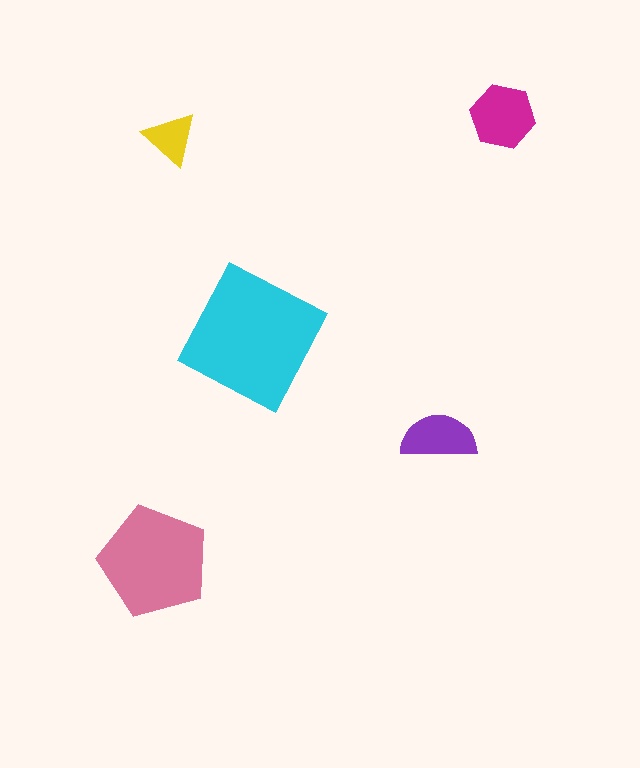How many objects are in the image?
There are 5 objects in the image.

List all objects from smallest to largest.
The yellow triangle, the purple semicircle, the magenta hexagon, the pink pentagon, the cyan square.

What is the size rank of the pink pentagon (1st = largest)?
2nd.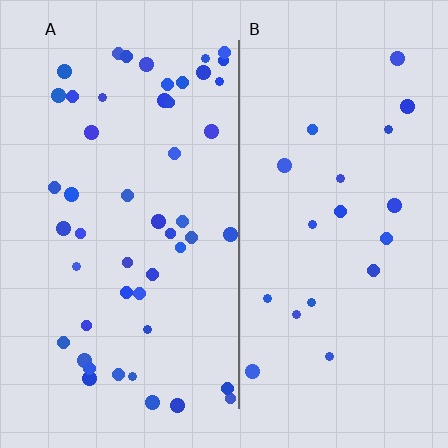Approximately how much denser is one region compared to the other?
Approximately 2.5× — region A over region B.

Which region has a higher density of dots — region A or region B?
A (the left).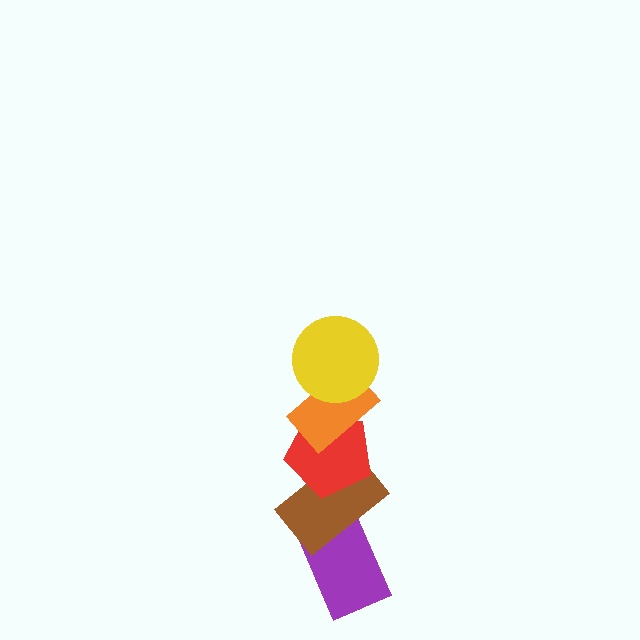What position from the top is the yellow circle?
The yellow circle is 1st from the top.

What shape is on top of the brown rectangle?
The red pentagon is on top of the brown rectangle.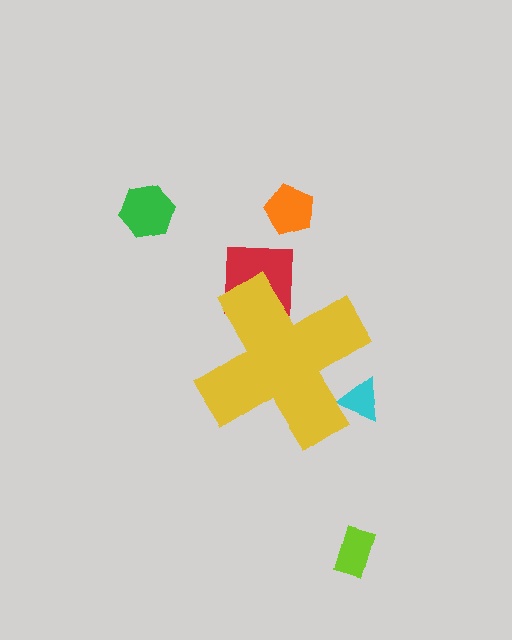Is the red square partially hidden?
Yes, the red square is partially hidden behind the yellow cross.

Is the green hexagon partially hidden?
No, the green hexagon is fully visible.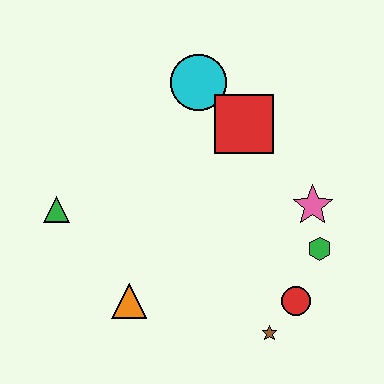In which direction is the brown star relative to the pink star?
The brown star is below the pink star.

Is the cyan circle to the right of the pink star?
No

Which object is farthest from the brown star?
The cyan circle is farthest from the brown star.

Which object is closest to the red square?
The cyan circle is closest to the red square.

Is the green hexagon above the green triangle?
No